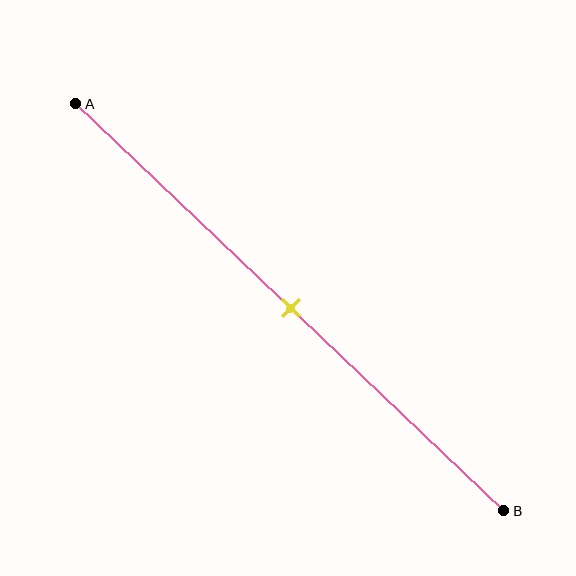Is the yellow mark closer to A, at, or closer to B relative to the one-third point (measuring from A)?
The yellow mark is closer to point B than the one-third point of segment AB.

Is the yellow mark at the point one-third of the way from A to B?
No, the mark is at about 50% from A, not at the 33% one-third point.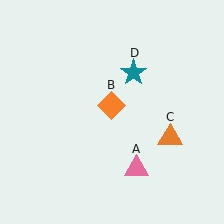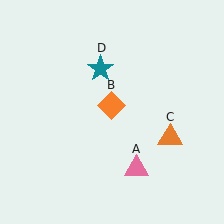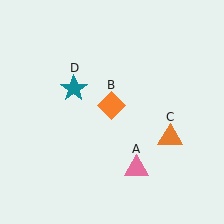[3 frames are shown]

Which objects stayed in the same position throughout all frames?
Pink triangle (object A) and orange diamond (object B) and orange triangle (object C) remained stationary.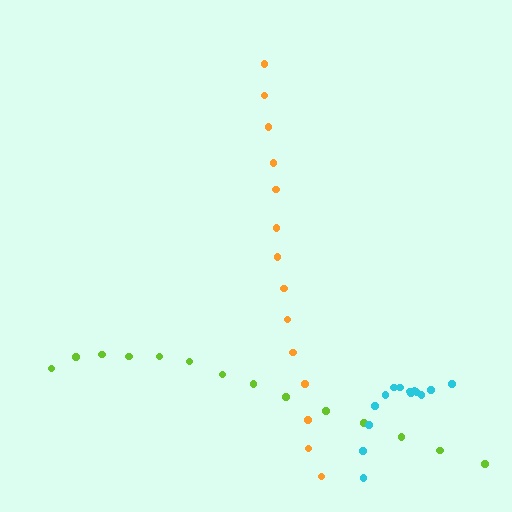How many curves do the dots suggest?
There are 3 distinct paths.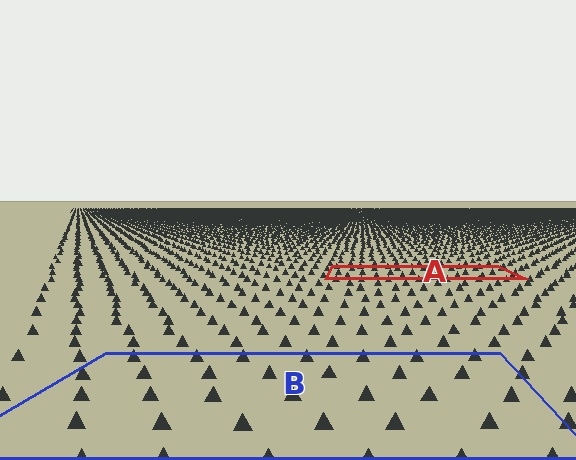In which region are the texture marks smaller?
The texture marks are smaller in region A, because it is farther away.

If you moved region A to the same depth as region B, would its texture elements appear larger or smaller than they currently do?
They would appear larger. At a closer depth, the same texture elements are projected at a bigger on-screen size.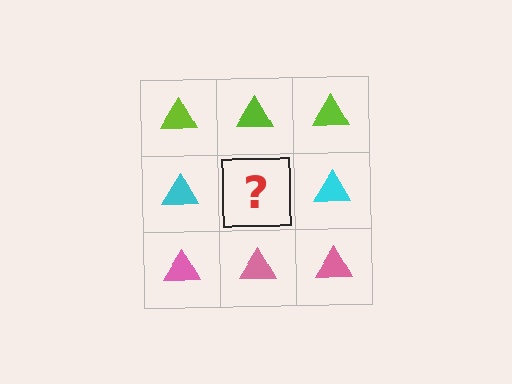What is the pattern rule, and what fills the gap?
The rule is that each row has a consistent color. The gap should be filled with a cyan triangle.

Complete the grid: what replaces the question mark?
The question mark should be replaced with a cyan triangle.